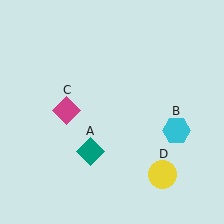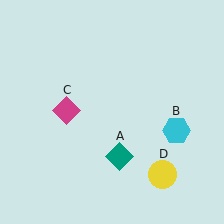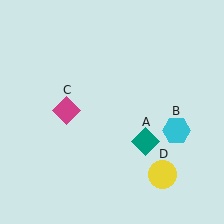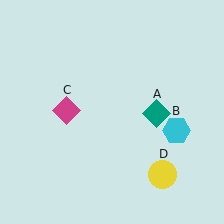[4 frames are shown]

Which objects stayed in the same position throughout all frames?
Cyan hexagon (object B) and magenta diamond (object C) and yellow circle (object D) remained stationary.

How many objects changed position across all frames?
1 object changed position: teal diamond (object A).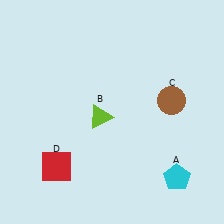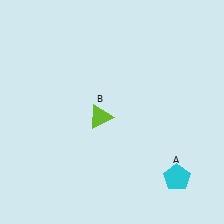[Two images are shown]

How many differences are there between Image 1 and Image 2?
There are 2 differences between the two images.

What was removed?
The brown circle (C), the red square (D) were removed in Image 2.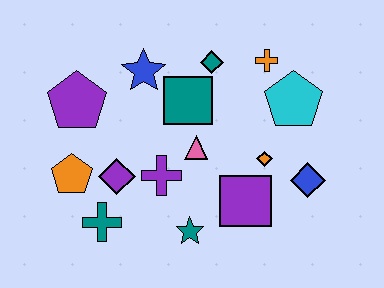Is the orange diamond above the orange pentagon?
Yes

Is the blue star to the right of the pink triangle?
No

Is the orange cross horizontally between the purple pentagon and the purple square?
No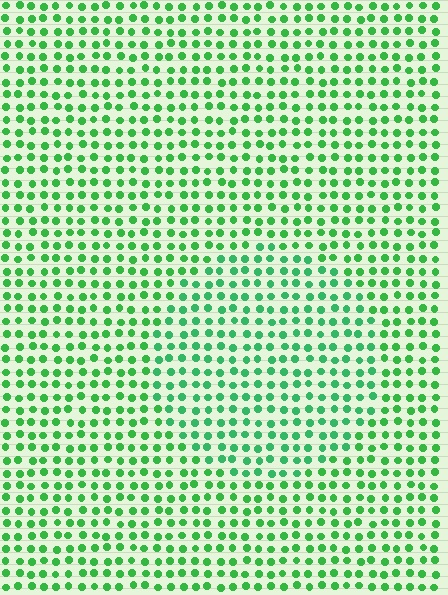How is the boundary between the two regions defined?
The boundary is defined purely by a slight shift in hue (about 16 degrees). Spacing, size, and orientation are identical on both sides.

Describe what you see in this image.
The image is filled with small green elements in a uniform arrangement. A circle-shaped region is visible where the elements are tinted to a slightly different hue, forming a subtle color boundary.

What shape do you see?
I see a circle.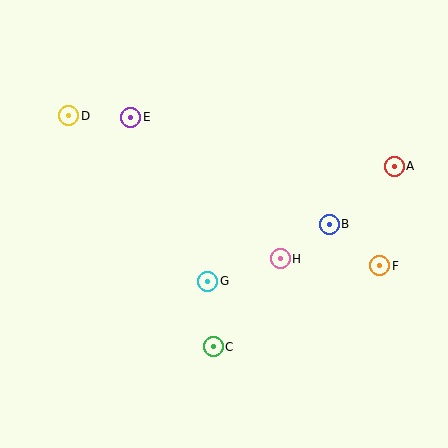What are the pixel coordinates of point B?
Point B is at (329, 224).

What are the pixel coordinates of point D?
Point D is at (69, 116).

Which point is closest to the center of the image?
Point G at (208, 281) is closest to the center.